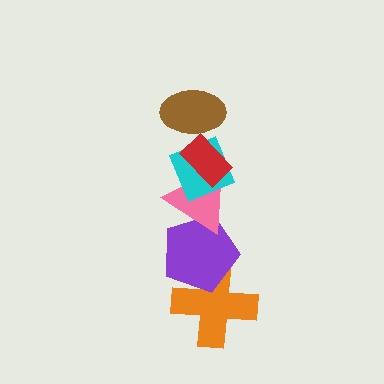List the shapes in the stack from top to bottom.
From top to bottom: the red rectangle, the brown ellipse, the cyan diamond, the pink triangle, the purple pentagon, the orange cross.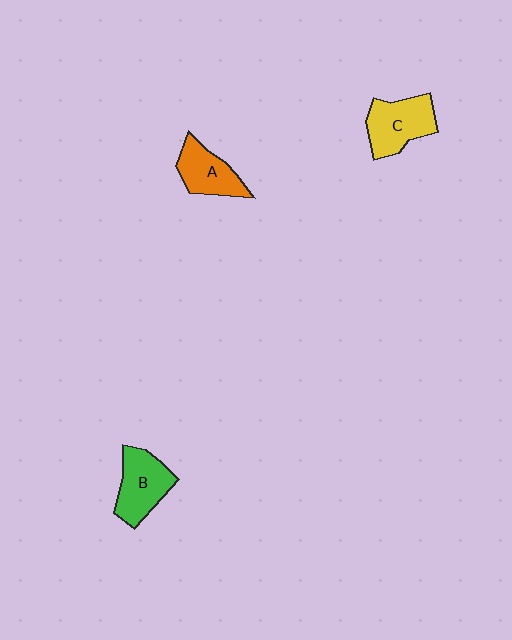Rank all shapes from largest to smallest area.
From largest to smallest: C (yellow), B (green), A (orange).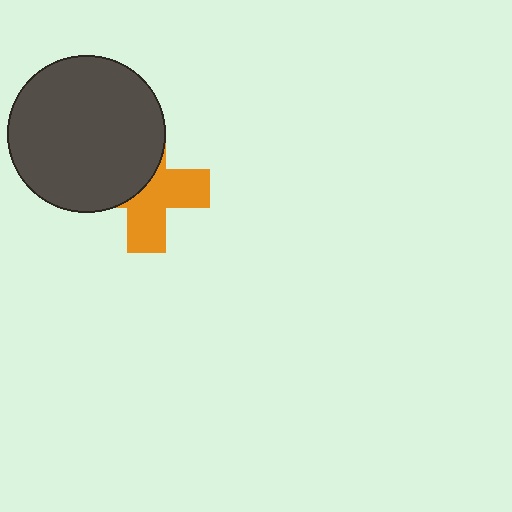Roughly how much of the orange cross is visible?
About half of it is visible (roughly 54%).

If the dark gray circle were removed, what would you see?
You would see the complete orange cross.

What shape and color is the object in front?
The object in front is a dark gray circle.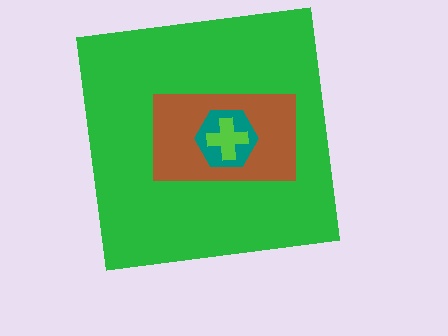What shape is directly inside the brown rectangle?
The teal hexagon.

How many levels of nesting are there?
4.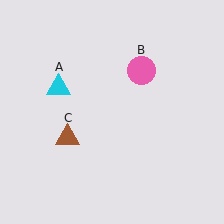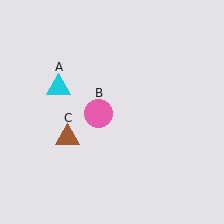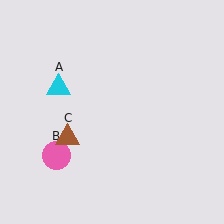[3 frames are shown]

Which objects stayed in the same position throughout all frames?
Cyan triangle (object A) and brown triangle (object C) remained stationary.